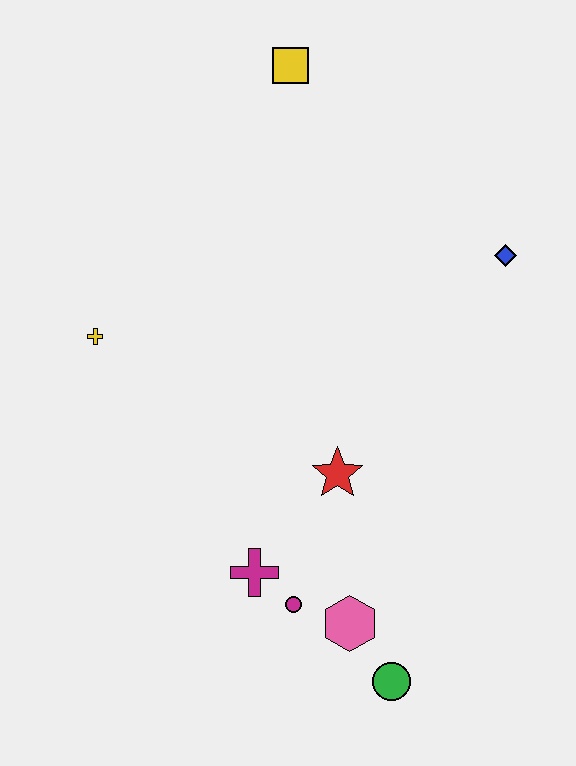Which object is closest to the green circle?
The pink hexagon is closest to the green circle.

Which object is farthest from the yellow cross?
The green circle is farthest from the yellow cross.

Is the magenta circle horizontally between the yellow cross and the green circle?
Yes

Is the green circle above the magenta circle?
No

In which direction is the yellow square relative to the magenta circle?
The yellow square is above the magenta circle.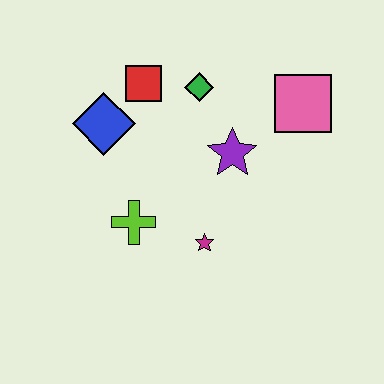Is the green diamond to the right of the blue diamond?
Yes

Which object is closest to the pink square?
The purple star is closest to the pink square.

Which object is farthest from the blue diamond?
The pink square is farthest from the blue diamond.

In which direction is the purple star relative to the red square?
The purple star is to the right of the red square.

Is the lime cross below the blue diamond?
Yes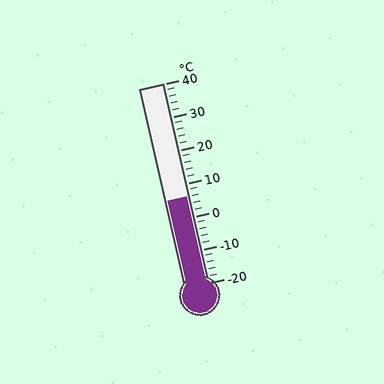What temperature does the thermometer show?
The thermometer shows approximately 6°C.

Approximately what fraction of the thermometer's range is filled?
The thermometer is filled to approximately 45% of its range.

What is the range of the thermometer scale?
The thermometer scale ranges from -20°C to 40°C.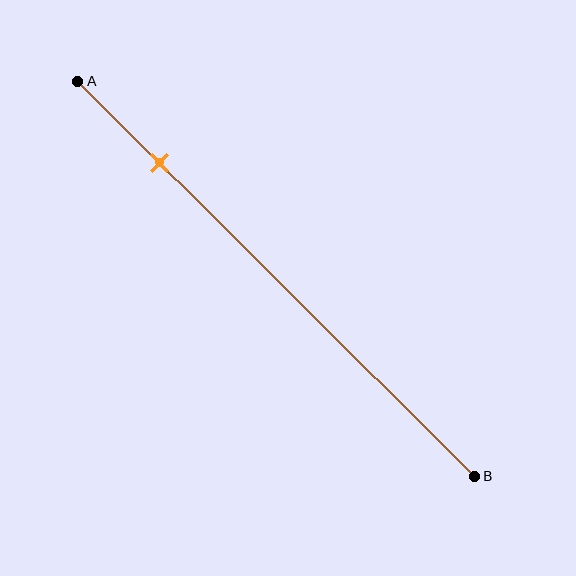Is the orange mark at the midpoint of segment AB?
No, the mark is at about 20% from A, not at the 50% midpoint.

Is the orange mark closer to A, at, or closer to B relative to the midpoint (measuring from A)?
The orange mark is closer to point A than the midpoint of segment AB.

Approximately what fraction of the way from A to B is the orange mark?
The orange mark is approximately 20% of the way from A to B.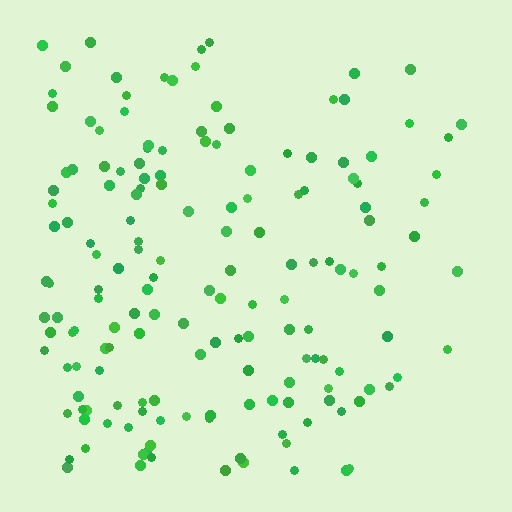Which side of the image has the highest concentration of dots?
The left.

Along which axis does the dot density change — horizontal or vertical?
Horizontal.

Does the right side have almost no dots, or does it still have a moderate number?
Still a moderate number, just noticeably fewer than the left.